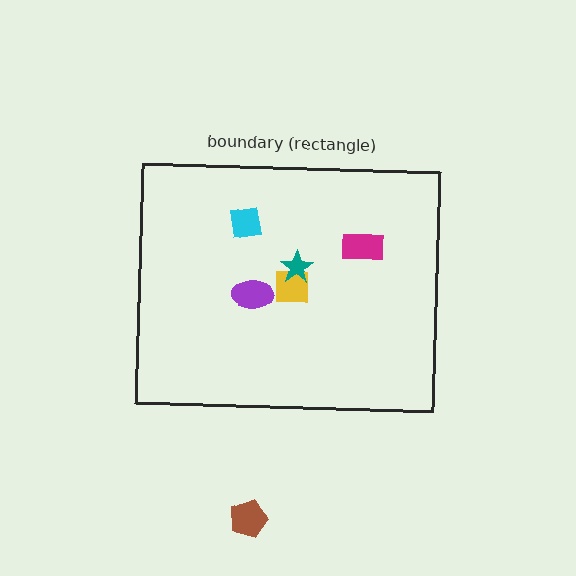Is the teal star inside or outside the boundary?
Inside.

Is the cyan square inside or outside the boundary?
Inside.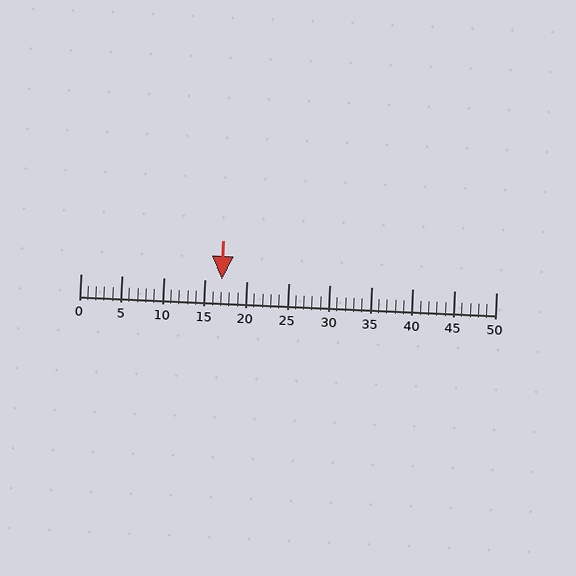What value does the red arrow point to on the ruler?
The red arrow points to approximately 17.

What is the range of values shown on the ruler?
The ruler shows values from 0 to 50.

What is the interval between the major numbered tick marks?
The major tick marks are spaced 5 units apart.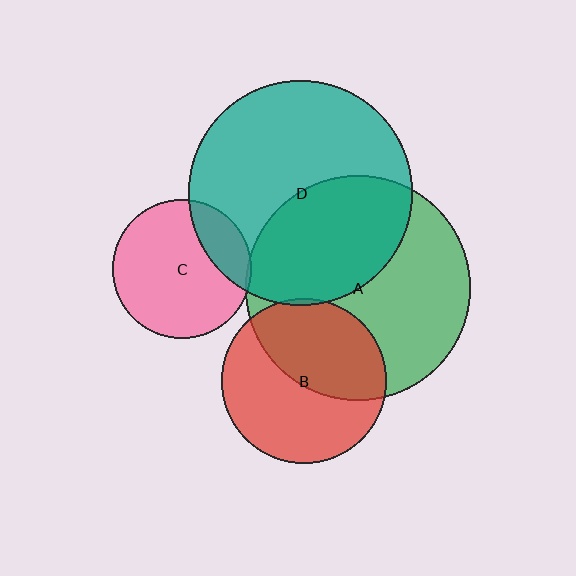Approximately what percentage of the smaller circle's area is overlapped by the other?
Approximately 45%.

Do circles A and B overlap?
Yes.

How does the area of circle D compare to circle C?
Approximately 2.6 times.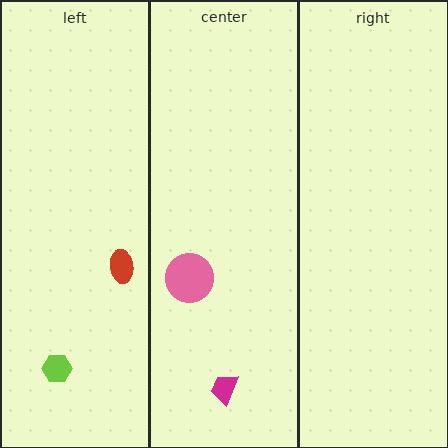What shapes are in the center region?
The pink circle, the magenta trapezoid.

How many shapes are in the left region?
2.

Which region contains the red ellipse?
The left region.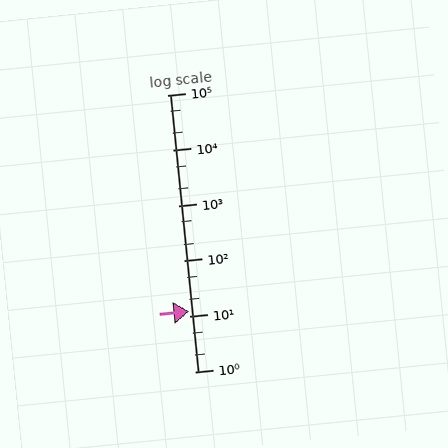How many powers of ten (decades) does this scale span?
The scale spans 5 decades, from 1 to 100000.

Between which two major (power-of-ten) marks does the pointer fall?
The pointer is between 10 and 100.